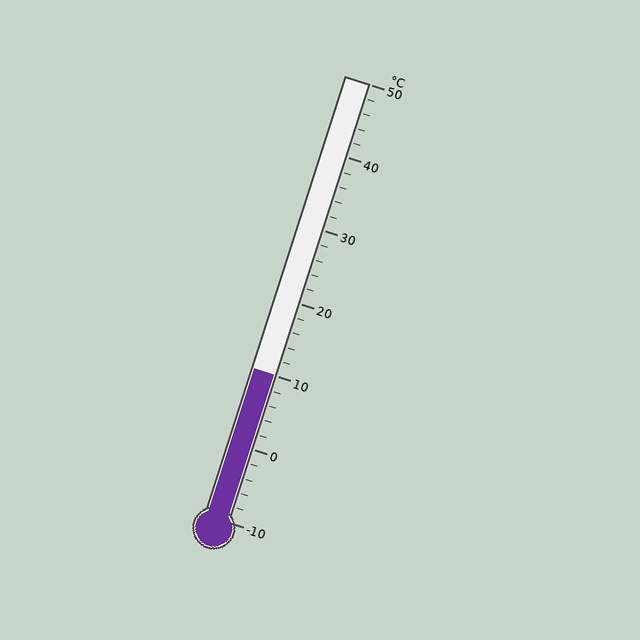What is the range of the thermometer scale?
The thermometer scale ranges from -10°C to 50°C.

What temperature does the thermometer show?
The thermometer shows approximately 10°C.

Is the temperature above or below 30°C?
The temperature is below 30°C.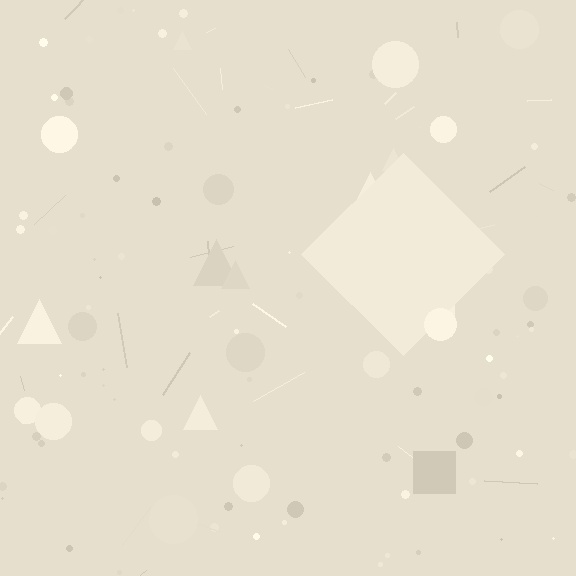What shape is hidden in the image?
A diamond is hidden in the image.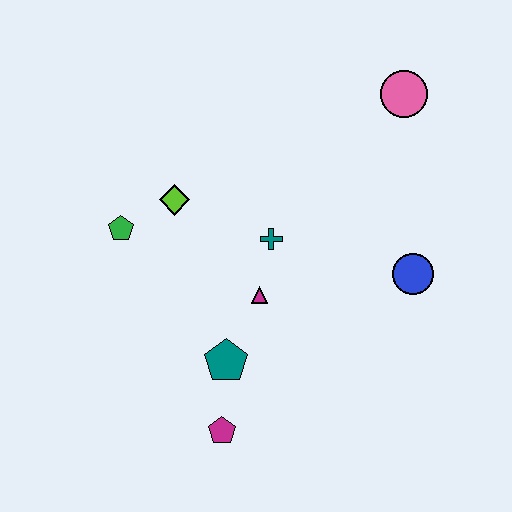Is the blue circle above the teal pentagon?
Yes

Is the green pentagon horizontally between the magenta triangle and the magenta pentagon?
No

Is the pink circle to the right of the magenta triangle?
Yes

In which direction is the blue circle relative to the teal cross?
The blue circle is to the right of the teal cross.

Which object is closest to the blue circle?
The teal cross is closest to the blue circle.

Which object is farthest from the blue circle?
The green pentagon is farthest from the blue circle.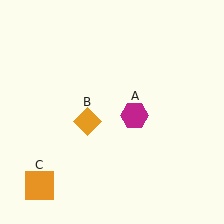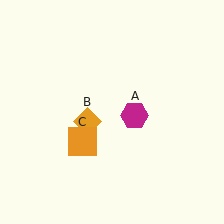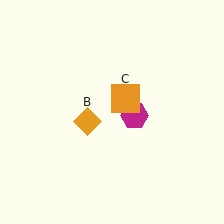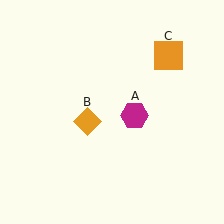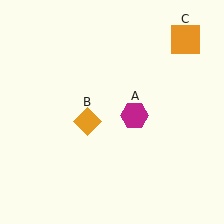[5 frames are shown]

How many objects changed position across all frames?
1 object changed position: orange square (object C).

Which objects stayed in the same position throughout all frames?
Magenta hexagon (object A) and orange diamond (object B) remained stationary.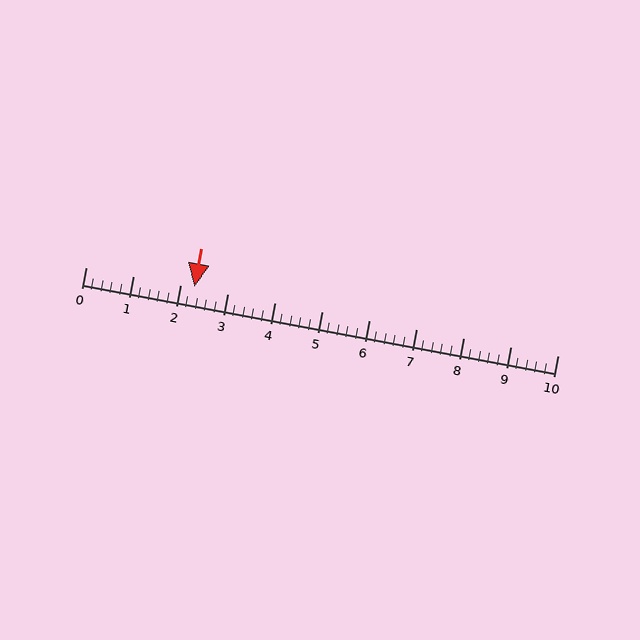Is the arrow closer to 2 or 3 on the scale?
The arrow is closer to 2.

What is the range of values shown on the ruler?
The ruler shows values from 0 to 10.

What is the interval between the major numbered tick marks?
The major tick marks are spaced 1 units apart.